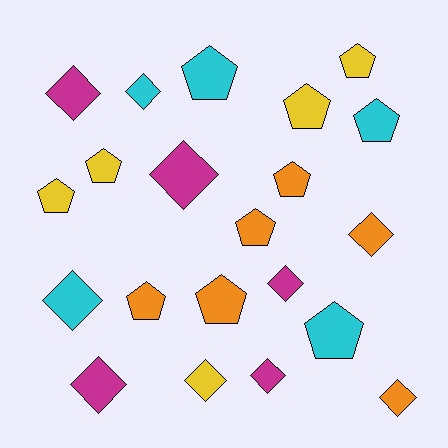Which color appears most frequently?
Orange, with 6 objects.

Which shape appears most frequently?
Pentagon, with 11 objects.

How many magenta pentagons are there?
There are no magenta pentagons.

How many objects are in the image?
There are 21 objects.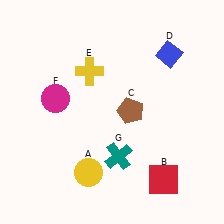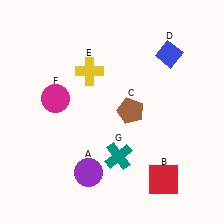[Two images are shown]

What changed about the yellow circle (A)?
In Image 1, A is yellow. In Image 2, it changed to purple.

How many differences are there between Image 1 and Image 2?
There is 1 difference between the two images.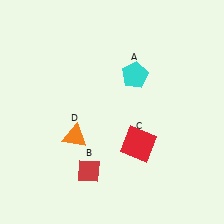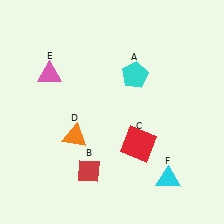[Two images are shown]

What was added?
A pink triangle (E), a cyan triangle (F) were added in Image 2.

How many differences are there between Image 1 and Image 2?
There are 2 differences between the two images.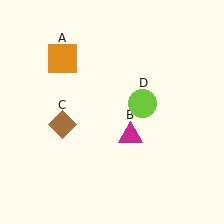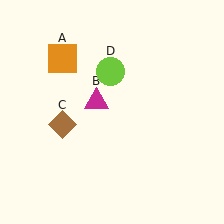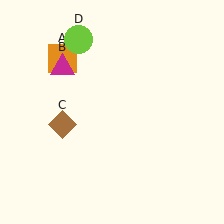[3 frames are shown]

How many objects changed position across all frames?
2 objects changed position: magenta triangle (object B), lime circle (object D).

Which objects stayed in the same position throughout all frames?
Orange square (object A) and brown diamond (object C) remained stationary.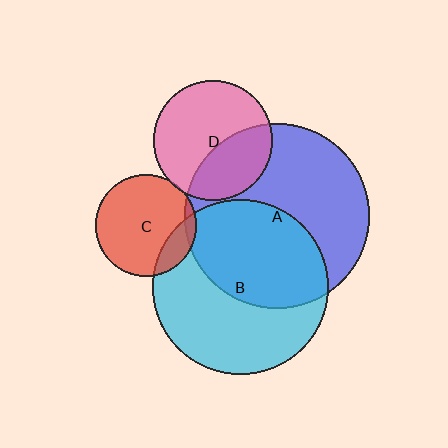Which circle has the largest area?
Circle A (blue).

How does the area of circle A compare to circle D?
Approximately 2.4 times.